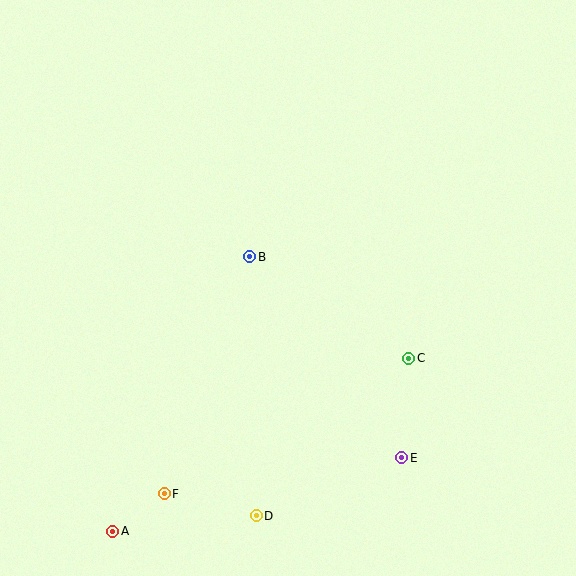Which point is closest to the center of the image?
Point B at (250, 257) is closest to the center.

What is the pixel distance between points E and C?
The distance between E and C is 100 pixels.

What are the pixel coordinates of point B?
Point B is at (250, 257).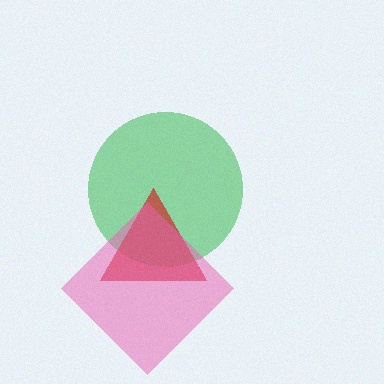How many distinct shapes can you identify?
There are 3 distinct shapes: a green circle, a red triangle, a pink diamond.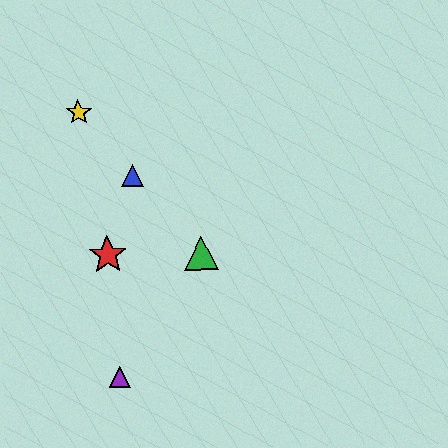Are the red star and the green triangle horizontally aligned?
Yes, both are at y≈255.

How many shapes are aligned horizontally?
2 shapes (the red star, the green triangle) are aligned horizontally.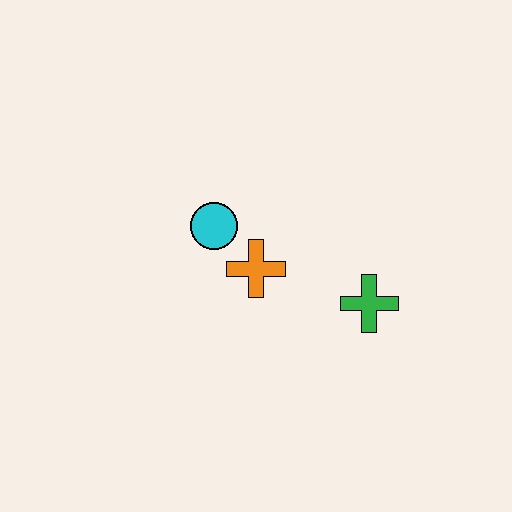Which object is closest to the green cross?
The orange cross is closest to the green cross.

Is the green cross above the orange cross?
No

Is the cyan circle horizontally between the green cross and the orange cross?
No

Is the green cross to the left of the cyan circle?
No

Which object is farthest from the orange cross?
The green cross is farthest from the orange cross.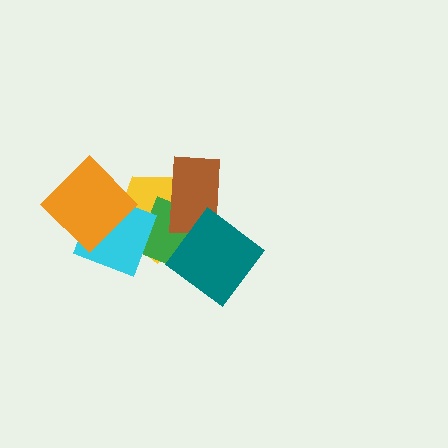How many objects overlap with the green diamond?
4 objects overlap with the green diamond.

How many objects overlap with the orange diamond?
2 objects overlap with the orange diamond.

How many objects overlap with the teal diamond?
3 objects overlap with the teal diamond.